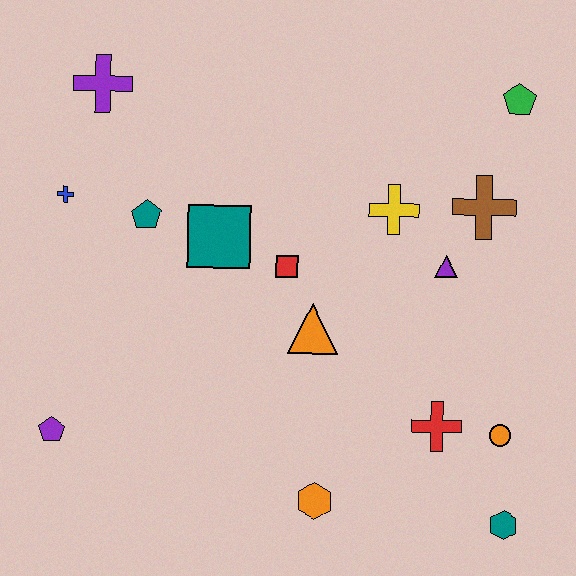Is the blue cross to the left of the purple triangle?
Yes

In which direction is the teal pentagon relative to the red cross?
The teal pentagon is to the left of the red cross.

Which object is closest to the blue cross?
The teal pentagon is closest to the blue cross.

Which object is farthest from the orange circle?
The purple cross is farthest from the orange circle.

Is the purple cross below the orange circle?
No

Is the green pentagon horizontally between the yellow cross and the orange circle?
No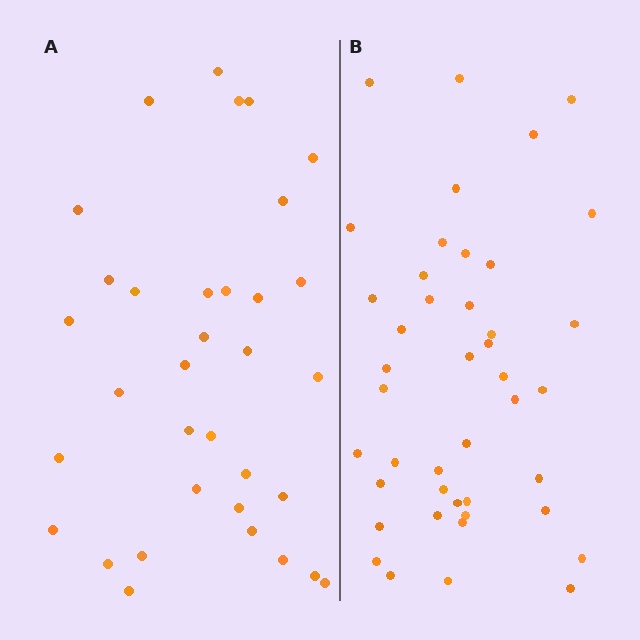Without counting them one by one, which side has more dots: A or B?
Region B (the right region) has more dots.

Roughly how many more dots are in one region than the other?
Region B has roughly 8 or so more dots than region A.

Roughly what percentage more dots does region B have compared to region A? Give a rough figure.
About 25% more.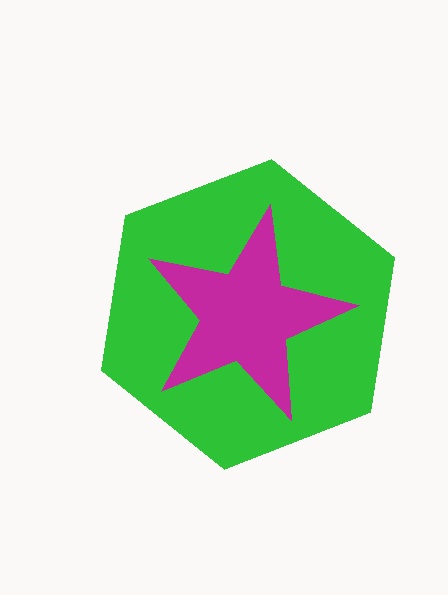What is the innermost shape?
The magenta star.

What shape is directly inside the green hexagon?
The magenta star.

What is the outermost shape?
The green hexagon.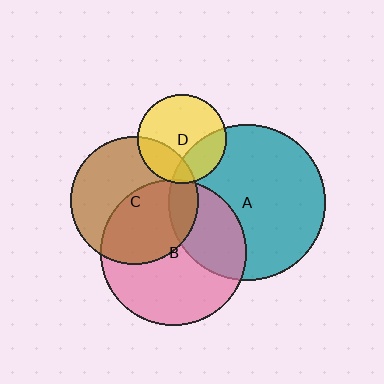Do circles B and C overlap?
Yes.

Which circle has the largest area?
Circle A (teal).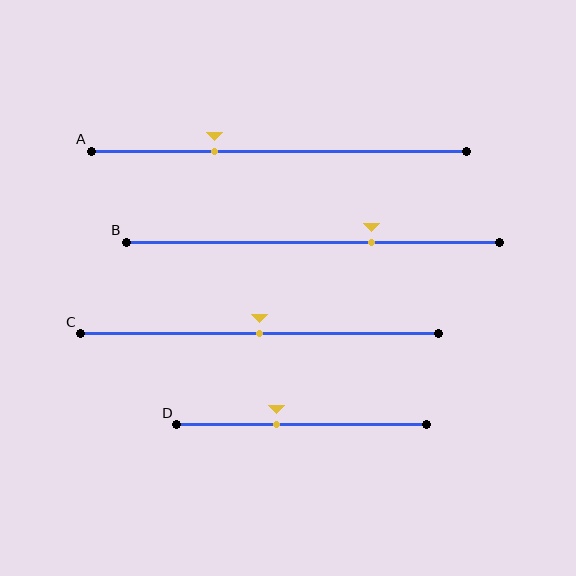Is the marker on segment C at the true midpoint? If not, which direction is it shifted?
Yes, the marker on segment C is at the true midpoint.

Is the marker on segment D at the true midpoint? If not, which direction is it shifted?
No, the marker on segment D is shifted to the left by about 10% of the segment length.